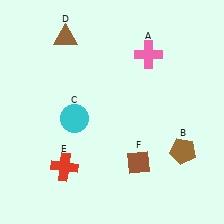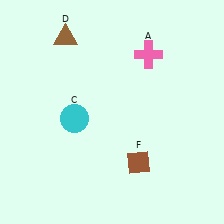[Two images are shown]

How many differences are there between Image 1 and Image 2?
There are 2 differences between the two images.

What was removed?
The brown pentagon (B), the red cross (E) were removed in Image 2.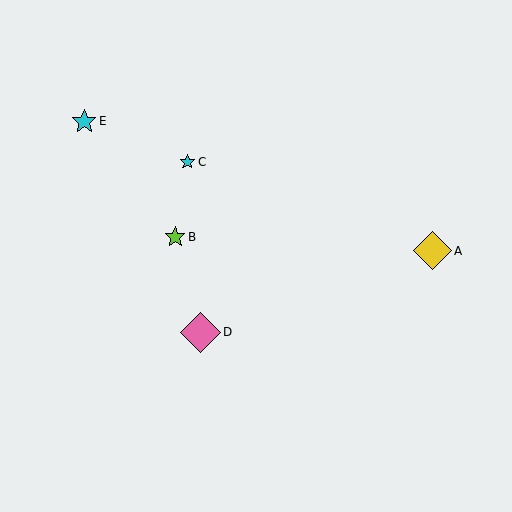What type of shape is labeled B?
Shape B is a lime star.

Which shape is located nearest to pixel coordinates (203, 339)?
The pink diamond (labeled D) at (200, 332) is nearest to that location.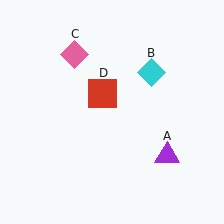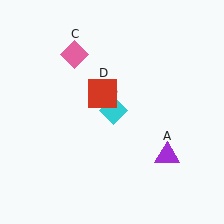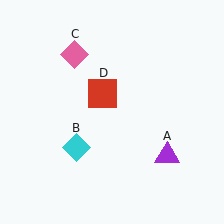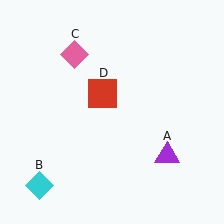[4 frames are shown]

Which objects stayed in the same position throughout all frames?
Purple triangle (object A) and pink diamond (object C) and red square (object D) remained stationary.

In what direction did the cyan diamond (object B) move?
The cyan diamond (object B) moved down and to the left.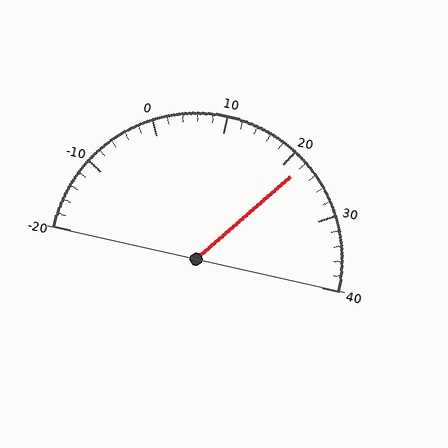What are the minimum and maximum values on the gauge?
The gauge ranges from -20 to 40.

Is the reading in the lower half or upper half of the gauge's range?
The reading is in the upper half of the range (-20 to 40).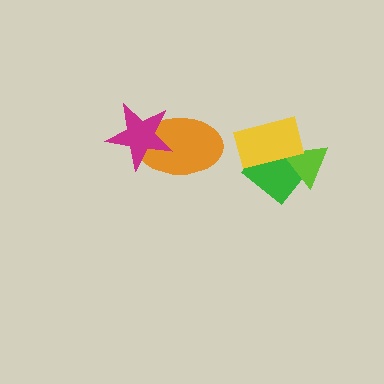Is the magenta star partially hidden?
No, no other shape covers it.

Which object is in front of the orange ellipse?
The magenta star is in front of the orange ellipse.